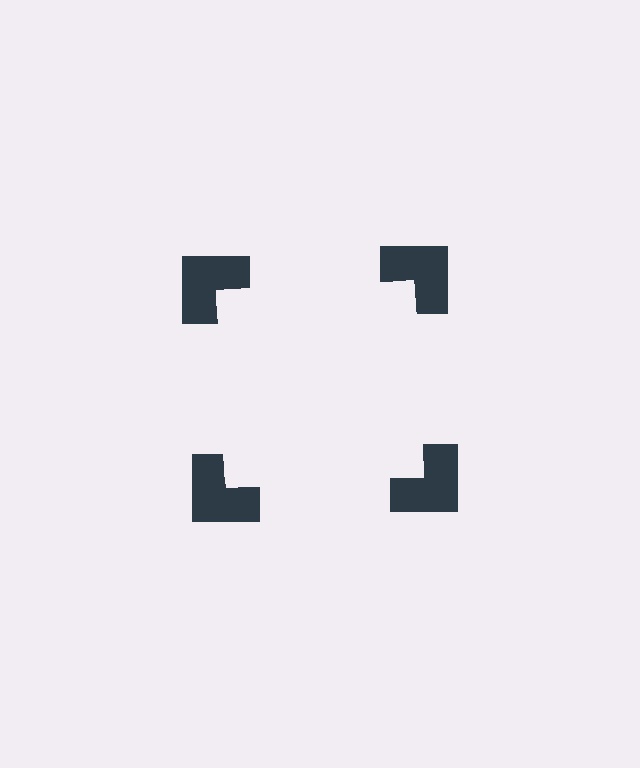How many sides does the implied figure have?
4 sides.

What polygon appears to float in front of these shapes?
An illusory square — its edges are inferred from the aligned wedge cuts in the notched squares, not physically drawn.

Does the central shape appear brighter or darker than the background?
It typically appears slightly brighter than the background, even though no actual brightness change is drawn.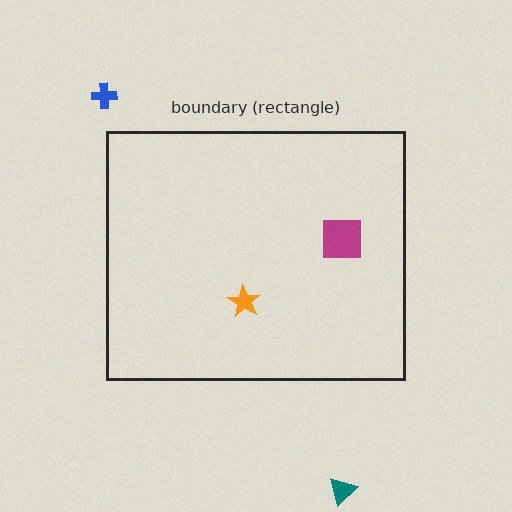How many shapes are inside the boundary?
2 inside, 2 outside.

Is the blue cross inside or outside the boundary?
Outside.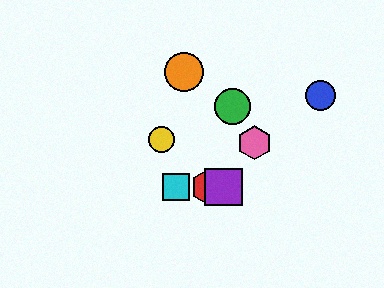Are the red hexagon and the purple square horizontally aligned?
Yes, both are at y≈187.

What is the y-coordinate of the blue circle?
The blue circle is at y≈95.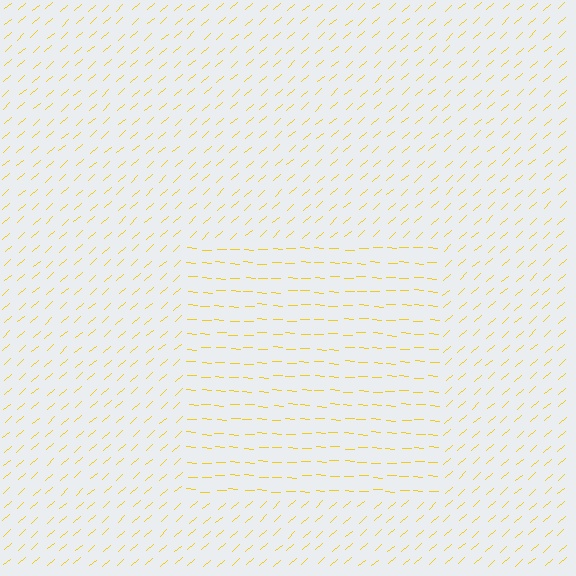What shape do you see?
I see a rectangle.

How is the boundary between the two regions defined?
The boundary is defined purely by a change in line orientation (approximately 45 degrees difference). All lines are the same color and thickness.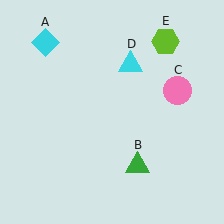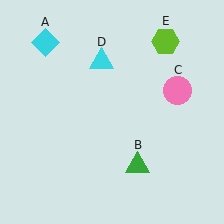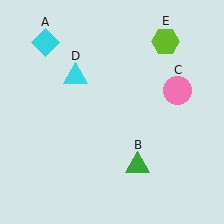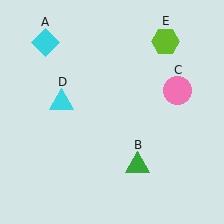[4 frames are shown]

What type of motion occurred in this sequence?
The cyan triangle (object D) rotated counterclockwise around the center of the scene.